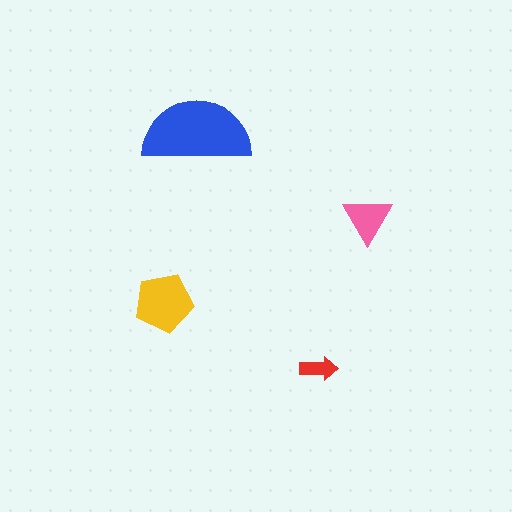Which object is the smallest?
The red arrow.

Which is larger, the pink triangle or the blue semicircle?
The blue semicircle.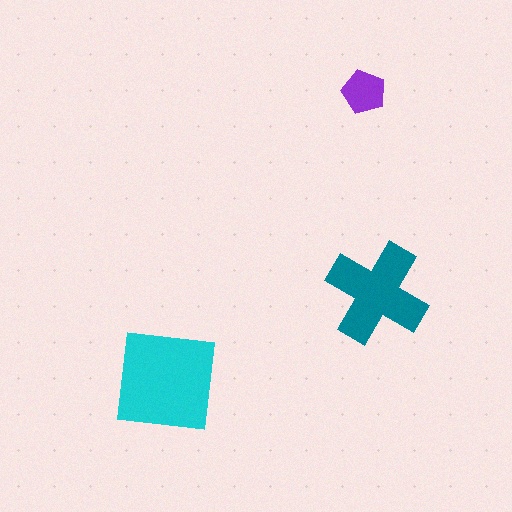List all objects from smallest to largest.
The purple pentagon, the teal cross, the cyan square.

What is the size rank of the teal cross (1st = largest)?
2nd.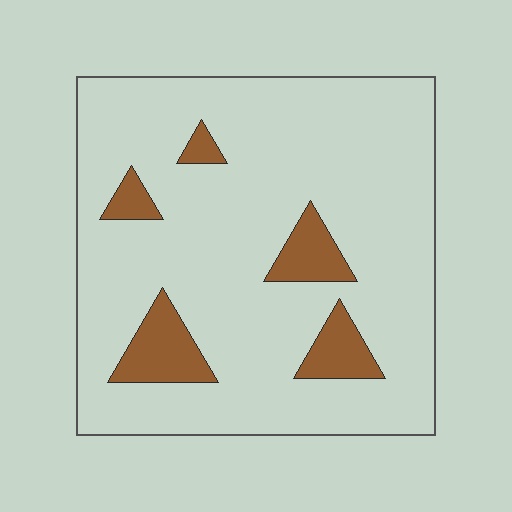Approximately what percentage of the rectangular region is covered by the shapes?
Approximately 10%.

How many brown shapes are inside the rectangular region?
5.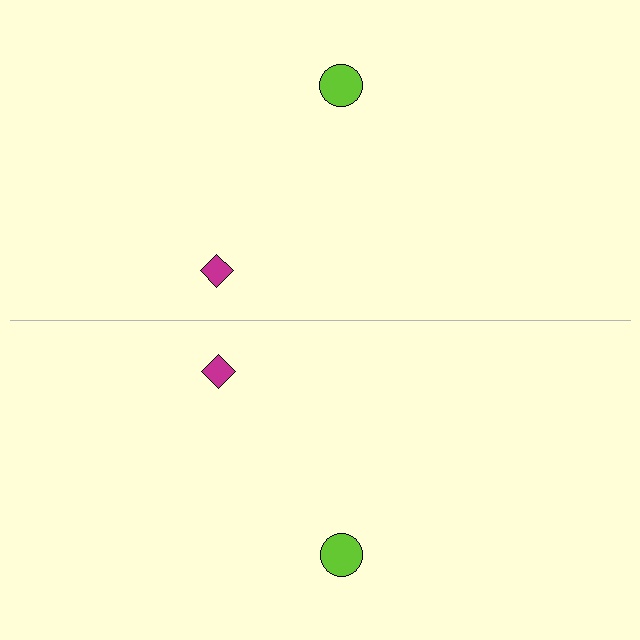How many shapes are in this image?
There are 4 shapes in this image.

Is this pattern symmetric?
Yes, this pattern has bilateral (reflection) symmetry.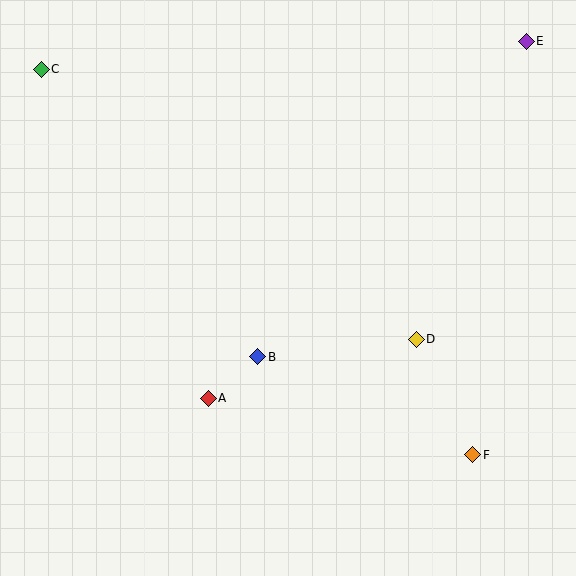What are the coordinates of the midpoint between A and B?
The midpoint between A and B is at (233, 377).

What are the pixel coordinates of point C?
Point C is at (41, 69).